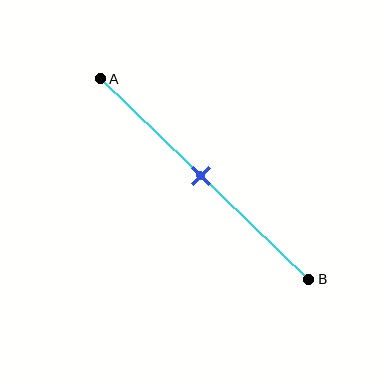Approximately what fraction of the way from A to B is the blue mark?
The blue mark is approximately 50% of the way from A to B.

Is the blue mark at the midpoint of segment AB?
Yes, the mark is approximately at the midpoint.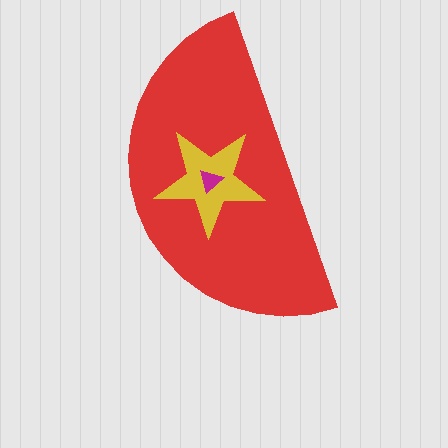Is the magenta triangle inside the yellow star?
Yes.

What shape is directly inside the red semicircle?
The yellow star.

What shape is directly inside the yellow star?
The magenta triangle.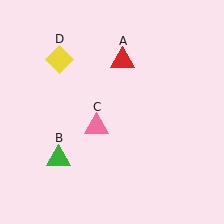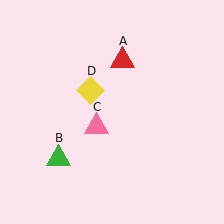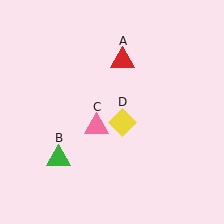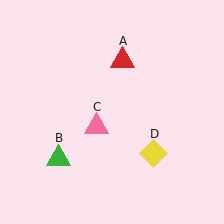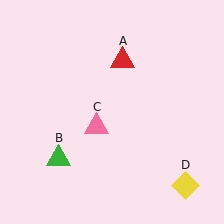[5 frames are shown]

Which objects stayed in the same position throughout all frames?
Red triangle (object A) and green triangle (object B) and pink triangle (object C) remained stationary.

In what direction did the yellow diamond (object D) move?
The yellow diamond (object D) moved down and to the right.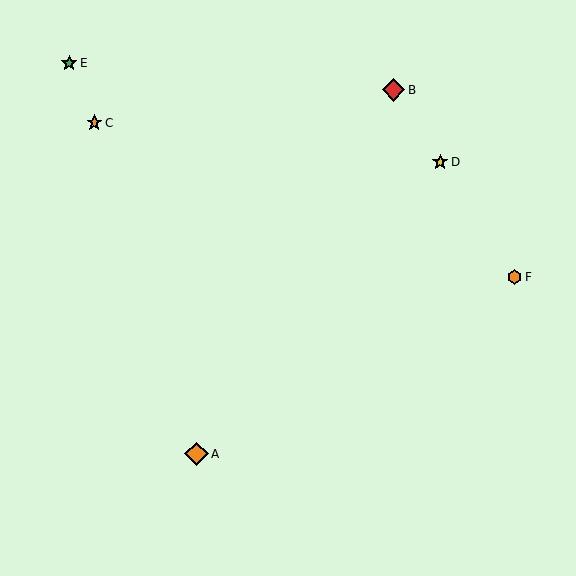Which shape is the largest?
The orange diamond (labeled A) is the largest.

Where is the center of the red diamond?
The center of the red diamond is at (394, 90).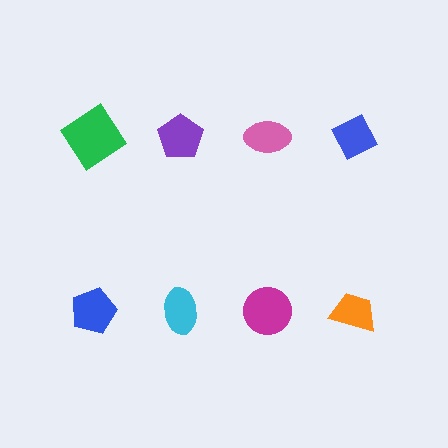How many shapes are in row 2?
4 shapes.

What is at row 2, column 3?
A magenta circle.